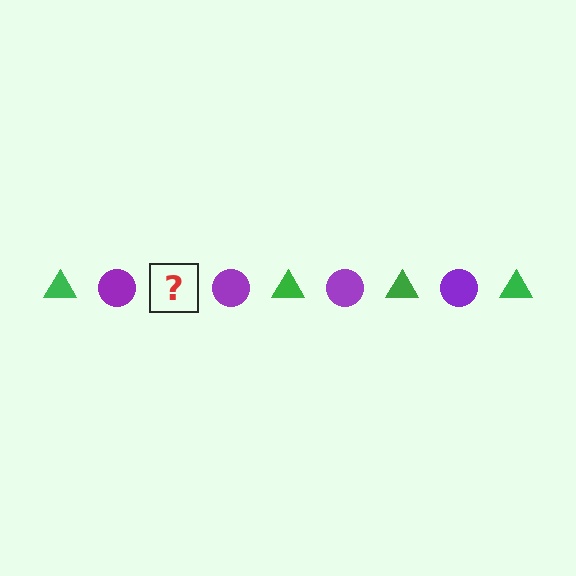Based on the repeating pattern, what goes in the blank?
The blank should be a green triangle.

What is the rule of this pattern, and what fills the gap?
The rule is that the pattern alternates between green triangle and purple circle. The gap should be filled with a green triangle.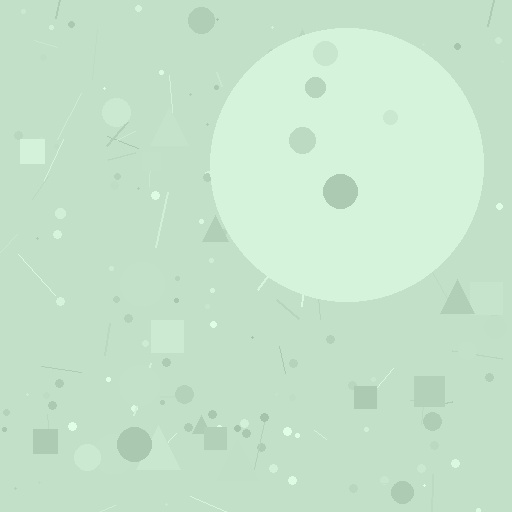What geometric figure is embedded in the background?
A circle is embedded in the background.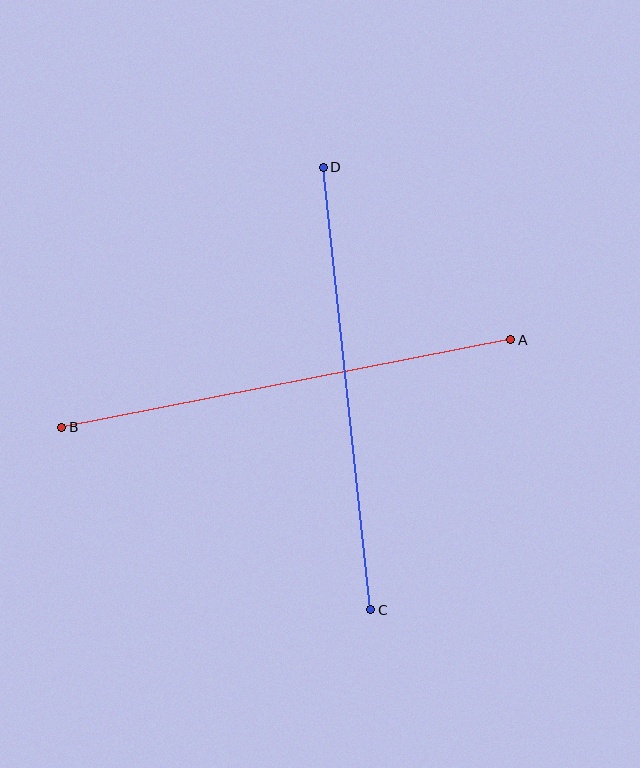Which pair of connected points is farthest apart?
Points A and B are farthest apart.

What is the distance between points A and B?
The distance is approximately 457 pixels.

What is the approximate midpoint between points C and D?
The midpoint is at approximately (347, 389) pixels.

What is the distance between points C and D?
The distance is approximately 445 pixels.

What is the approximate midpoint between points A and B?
The midpoint is at approximately (286, 383) pixels.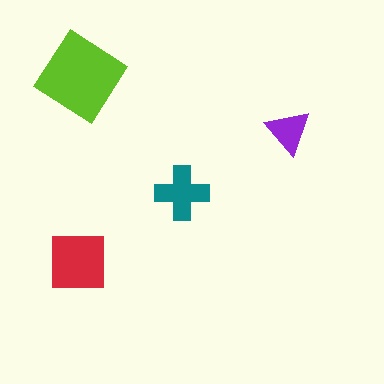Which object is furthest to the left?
The red square is leftmost.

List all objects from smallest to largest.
The purple triangle, the teal cross, the red square, the lime diamond.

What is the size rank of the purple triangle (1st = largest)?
4th.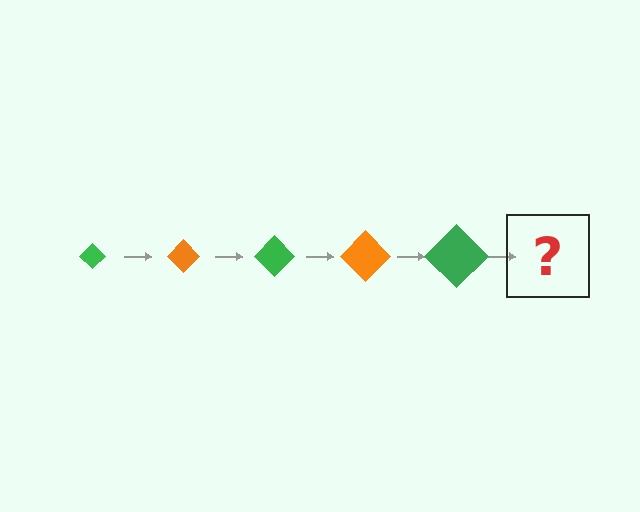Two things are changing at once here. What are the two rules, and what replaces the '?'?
The two rules are that the diamond grows larger each step and the color cycles through green and orange. The '?' should be an orange diamond, larger than the previous one.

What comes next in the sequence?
The next element should be an orange diamond, larger than the previous one.